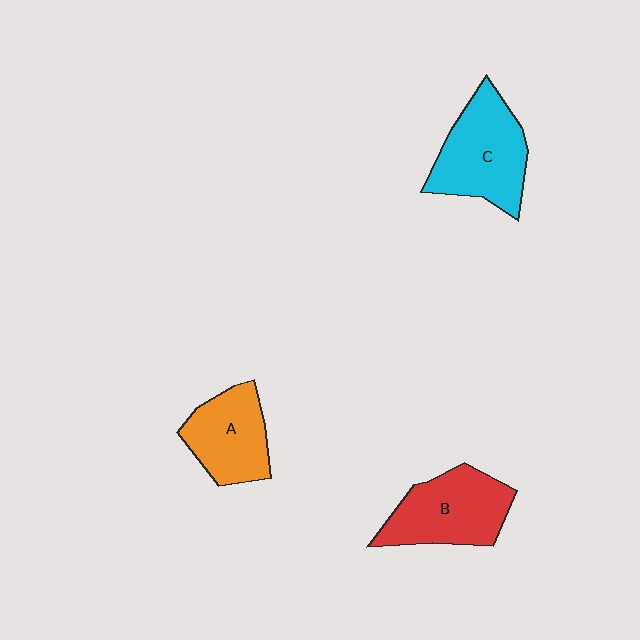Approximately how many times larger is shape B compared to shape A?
Approximately 1.2 times.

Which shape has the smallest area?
Shape A (orange).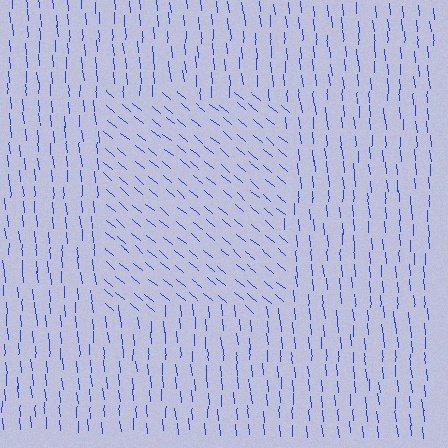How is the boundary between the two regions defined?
The boundary is defined purely by a change in line orientation (approximately 45 degrees difference). All lines are the same color and thickness.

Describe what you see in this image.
The image is filled with small blue line segments. A rectangle region in the image has lines oriented differently from the surrounding lines, creating a visible texture boundary.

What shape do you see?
I see a rectangle.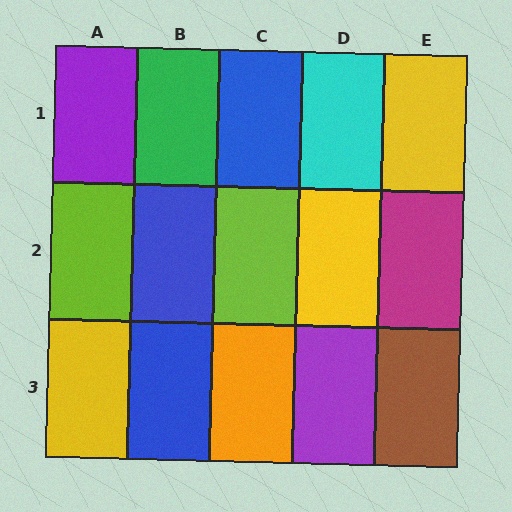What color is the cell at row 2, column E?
Magenta.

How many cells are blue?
3 cells are blue.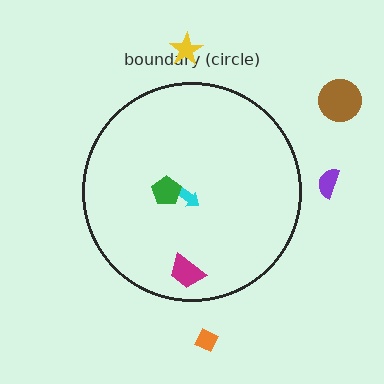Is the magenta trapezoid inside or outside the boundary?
Inside.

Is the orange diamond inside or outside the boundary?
Outside.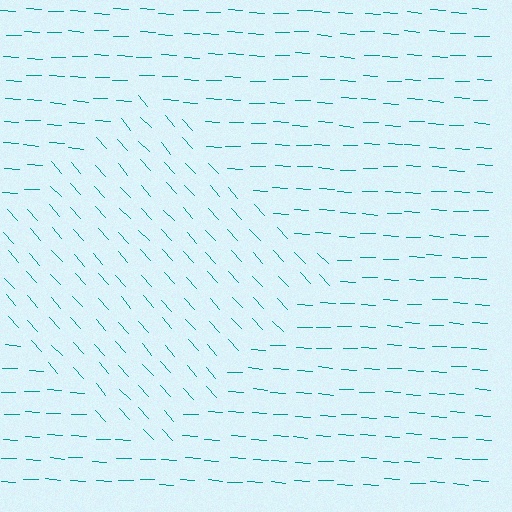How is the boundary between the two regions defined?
The boundary is defined purely by a change in line orientation (approximately 45 degrees difference). All lines are the same color and thickness.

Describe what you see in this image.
The image is filled with small teal line segments. A diamond region in the image has lines oriented differently from the surrounding lines, creating a visible texture boundary.